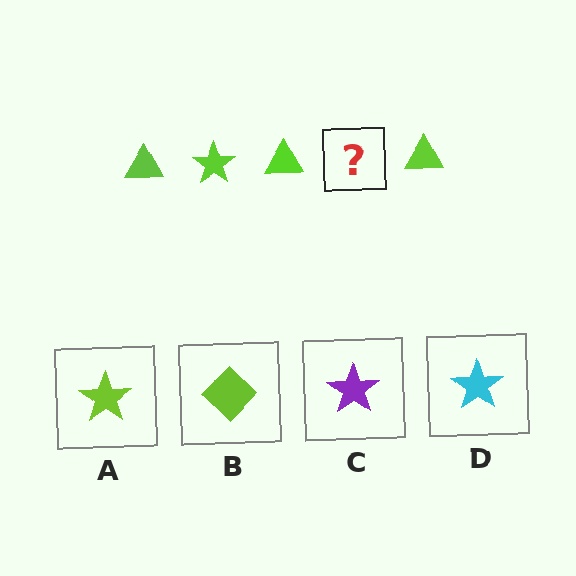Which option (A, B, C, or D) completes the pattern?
A.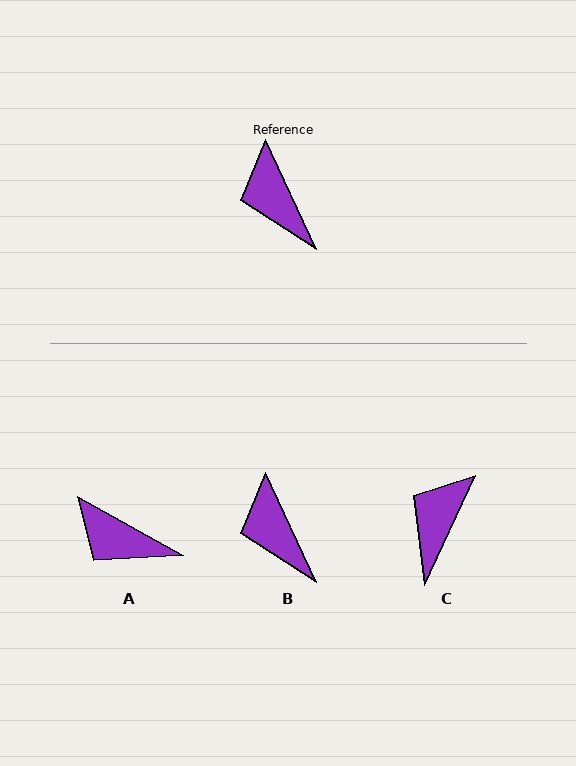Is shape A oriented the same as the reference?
No, it is off by about 36 degrees.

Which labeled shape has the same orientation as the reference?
B.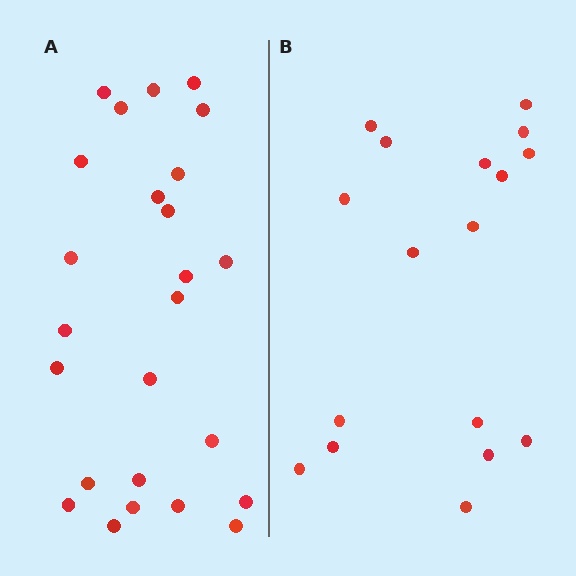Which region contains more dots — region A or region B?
Region A (the left region) has more dots.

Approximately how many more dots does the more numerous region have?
Region A has roughly 8 or so more dots than region B.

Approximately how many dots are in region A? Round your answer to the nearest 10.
About 20 dots. (The exact count is 25, which rounds to 20.)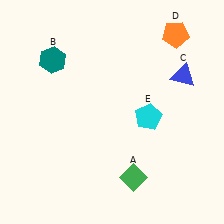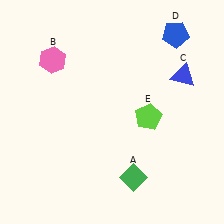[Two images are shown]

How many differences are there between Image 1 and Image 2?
There are 3 differences between the two images.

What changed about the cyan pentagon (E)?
In Image 1, E is cyan. In Image 2, it changed to lime.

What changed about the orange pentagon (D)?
In Image 1, D is orange. In Image 2, it changed to blue.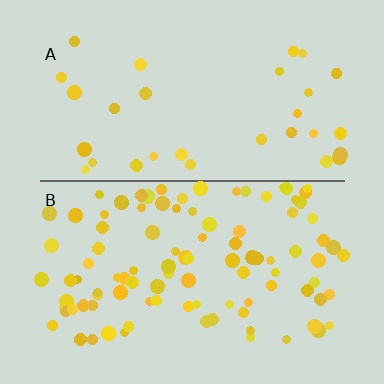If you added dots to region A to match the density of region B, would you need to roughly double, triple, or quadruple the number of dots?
Approximately triple.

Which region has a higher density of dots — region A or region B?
B (the bottom).